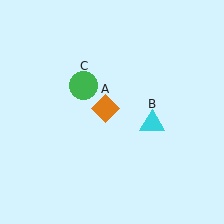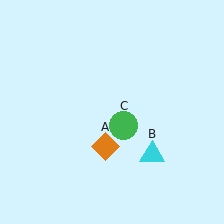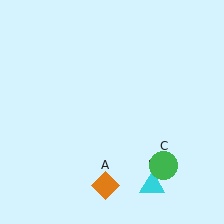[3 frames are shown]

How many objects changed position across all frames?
3 objects changed position: orange diamond (object A), cyan triangle (object B), green circle (object C).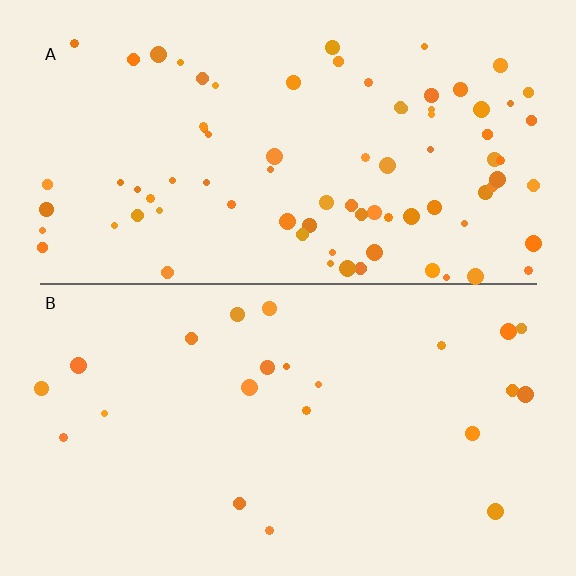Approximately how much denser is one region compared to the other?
Approximately 3.6× — region A over region B.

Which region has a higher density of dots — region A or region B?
A (the top).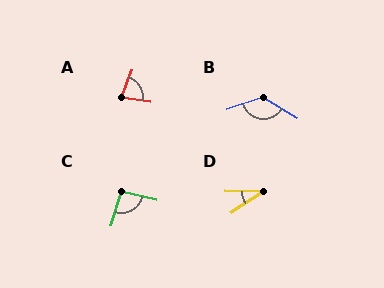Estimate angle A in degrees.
Approximately 78 degrees.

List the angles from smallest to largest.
D (35°), A (78°), C (92°), B (130°).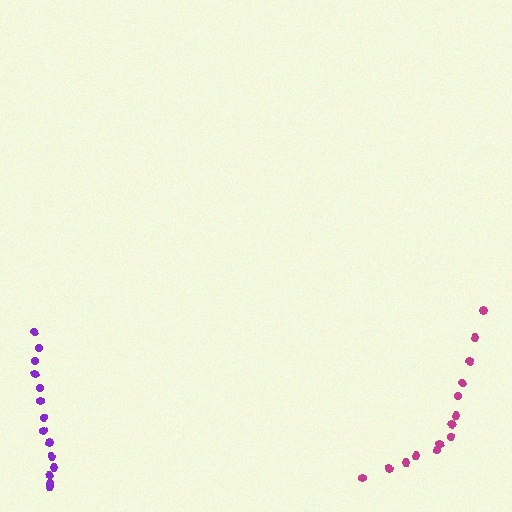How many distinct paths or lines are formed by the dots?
There are 2 distinct paths.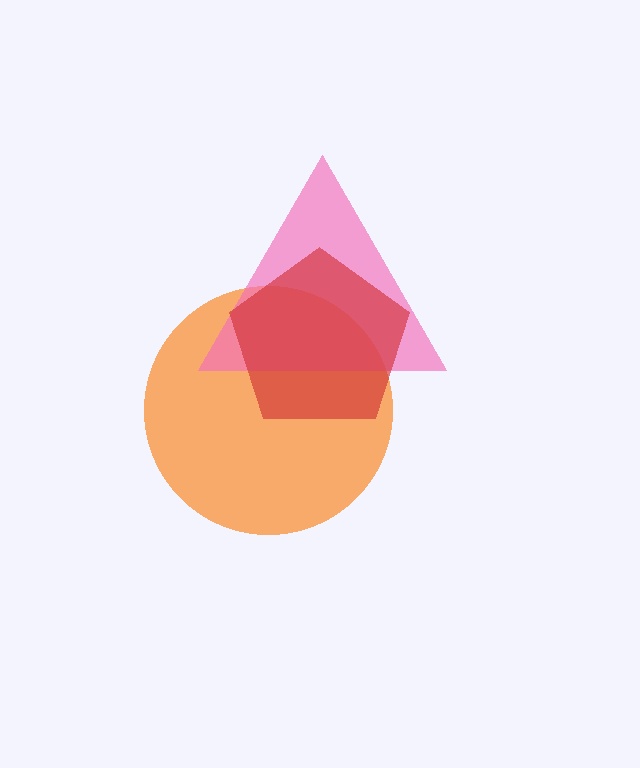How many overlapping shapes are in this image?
There are 3 overlapping shapes in the image.